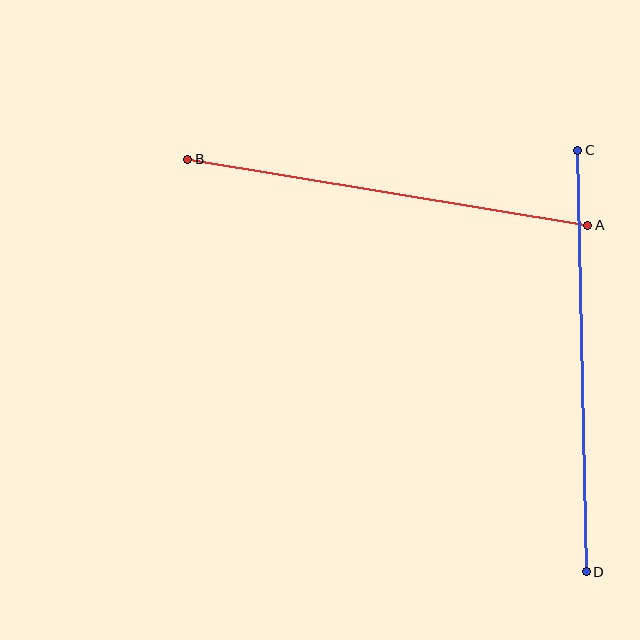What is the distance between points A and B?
The distance is approximately 406 pixels.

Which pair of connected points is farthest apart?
Points C and D are farthest apart.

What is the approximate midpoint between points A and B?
The midpoint is at approximately (388, 192) pixels.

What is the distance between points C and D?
The distance is approximately 421 pixels.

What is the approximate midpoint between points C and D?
The midpoint is at approximately (582, 361) pixels.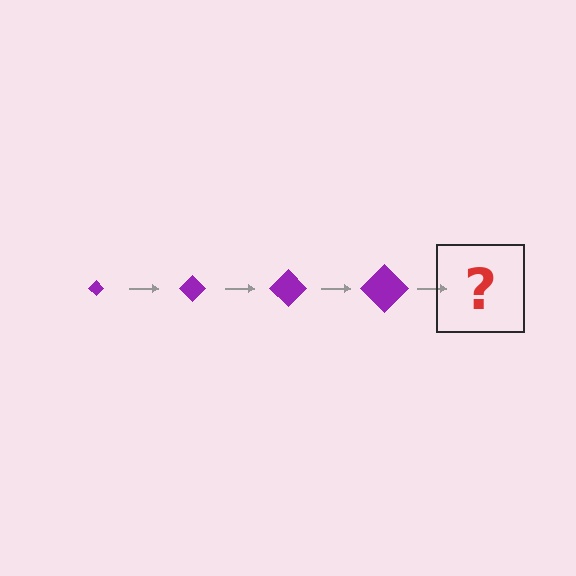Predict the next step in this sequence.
The next step is a purple diamond, larger than the previous one.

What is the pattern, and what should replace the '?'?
The pattern is that the diamond gets progressively larger each step. The '?' should be a purple diamond, larger than the previous one.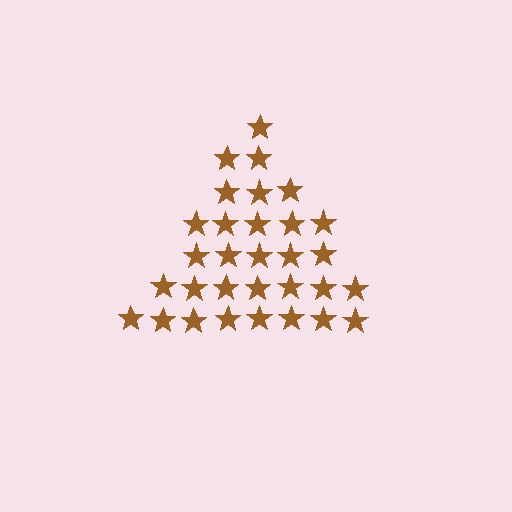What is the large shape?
The large shape is a triangle.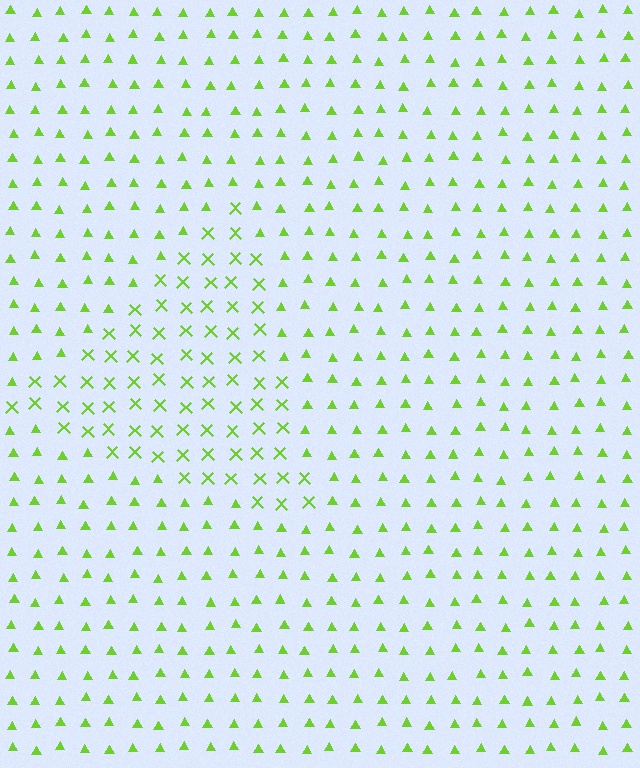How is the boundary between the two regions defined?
The boundary is defined by a change in element shape: X marks inside vs. triangles outside. All elements share the same color and spacing.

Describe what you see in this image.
The image is filled with small lime elements arranged in a uniform grid. A triangle-shaped region contains X marks, while the surrounding area contains triangles. The boundary is defined purely by the change in element shape.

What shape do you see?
I see a triangle.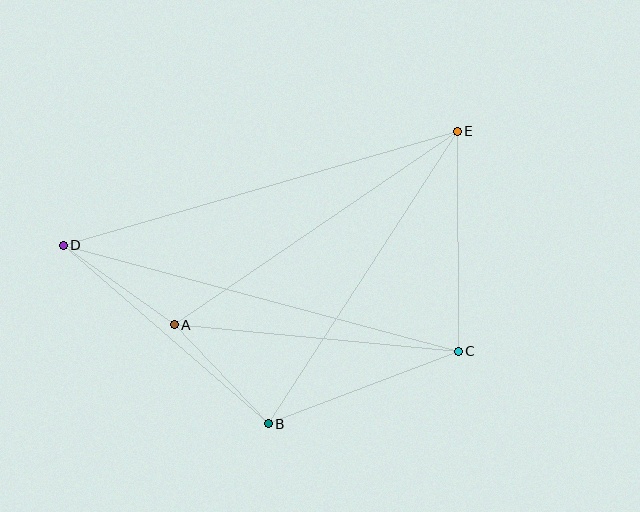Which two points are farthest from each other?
Points D and E are farthest from each other.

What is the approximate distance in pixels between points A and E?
The distance between A and E is approximately 343 pixels.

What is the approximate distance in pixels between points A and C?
The distance between A and C is approximately 286 pixels.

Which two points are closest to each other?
Points A and D are closest to each other.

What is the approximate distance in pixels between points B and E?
The distance between B and E is approximately 348 pixels.